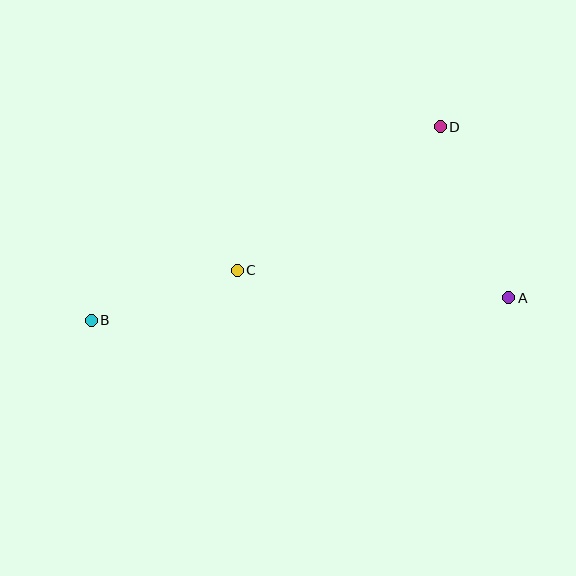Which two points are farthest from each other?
Points A and B are farthest from each other.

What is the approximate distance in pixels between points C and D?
The distance between C and D is approximately 249 pixels.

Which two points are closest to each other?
Points B and C are closest to each other.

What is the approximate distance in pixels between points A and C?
The distance between A and C is approximately 273 pixels.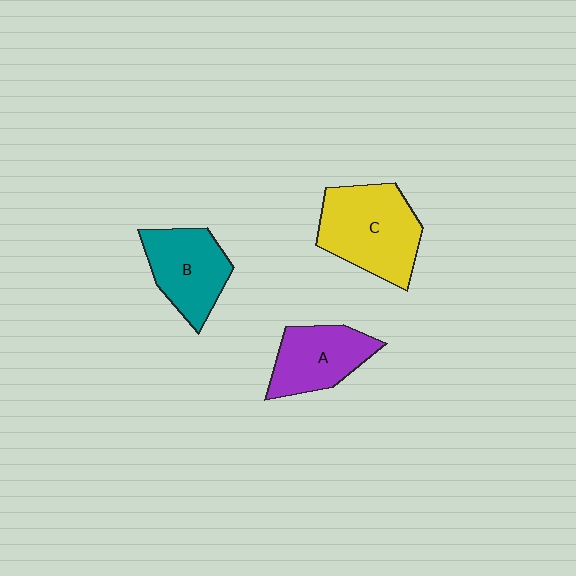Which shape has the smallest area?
Shape A (purple).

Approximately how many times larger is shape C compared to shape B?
Approximately 1.3 times.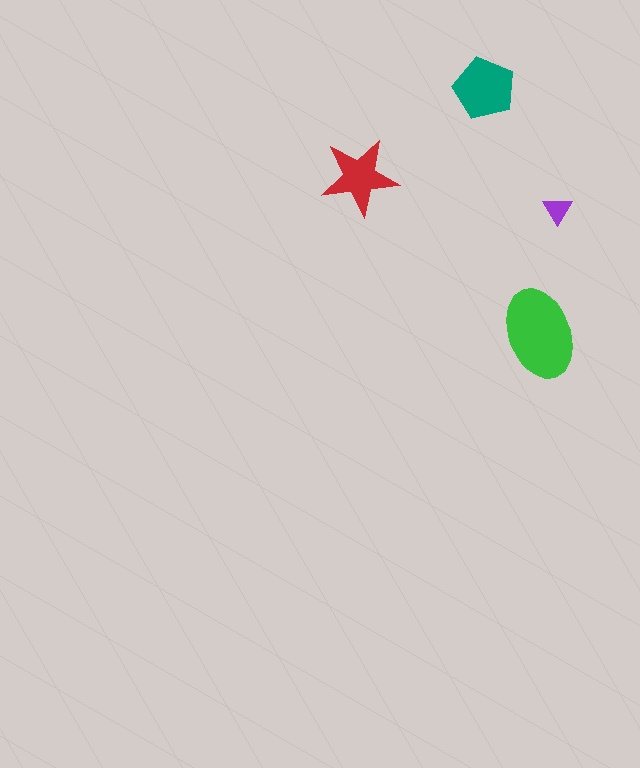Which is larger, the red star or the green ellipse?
The green ellipse.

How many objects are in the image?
There are 4 objects in the image.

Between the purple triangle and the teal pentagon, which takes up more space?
The teal pentagon.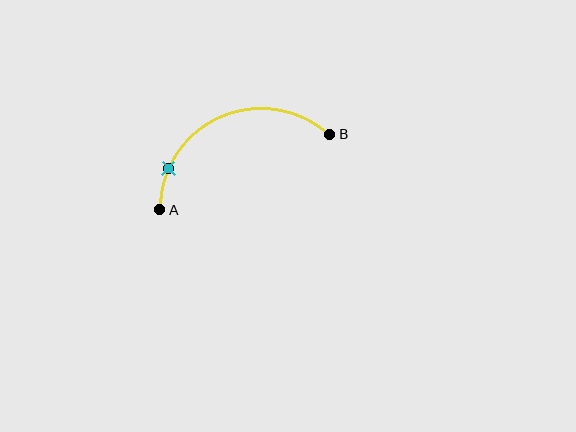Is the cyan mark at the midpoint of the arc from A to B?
No. The cyan mark lies on the arc but is closer to endpoint A. The arc midpoint would be at the point on the curve equidistant along the arc from both A and B.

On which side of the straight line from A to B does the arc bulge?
The arc bulges above the straight line connecting A and B.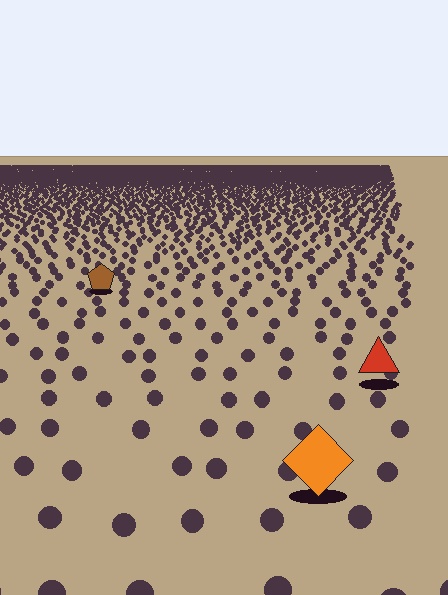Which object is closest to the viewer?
The orange diamond is closest. The texture marks near it are larger and more spread out.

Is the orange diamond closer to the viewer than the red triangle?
Yes. The orange diamond is closer — you can tell from the texture gradient: the ground texture is coarser near it.